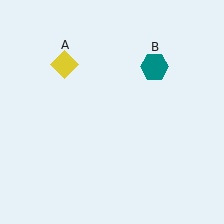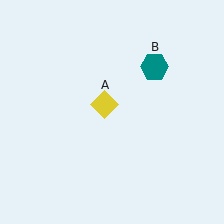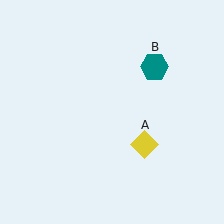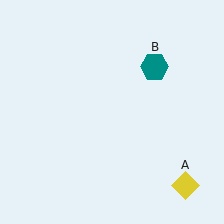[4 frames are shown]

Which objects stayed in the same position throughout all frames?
Teal hexagon (object B) remained stationary.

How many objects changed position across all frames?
1 object changed position: yellow diamond (object A).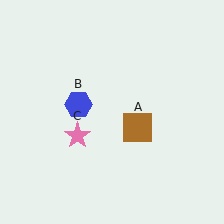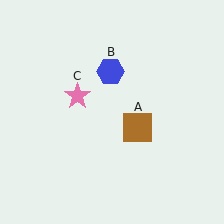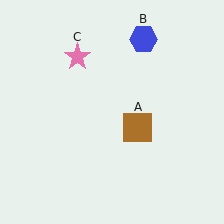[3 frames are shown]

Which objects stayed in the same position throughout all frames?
Brown square (object A) remained stationary.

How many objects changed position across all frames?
2 objects changed position: blue hexagon (object B), pink star (object C).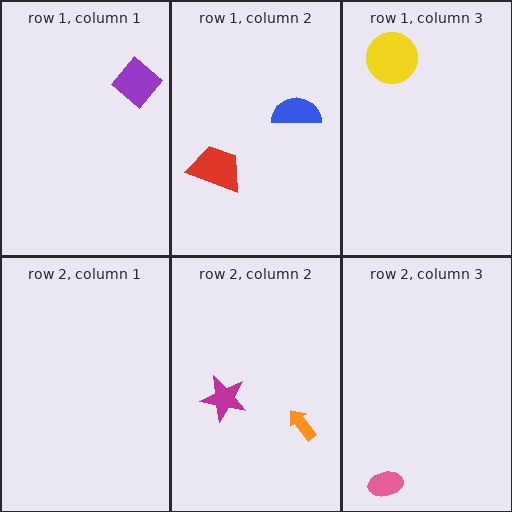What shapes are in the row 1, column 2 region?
The red trapezoid, the blue semicircle.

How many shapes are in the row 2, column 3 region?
1.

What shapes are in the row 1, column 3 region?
The yellow circle.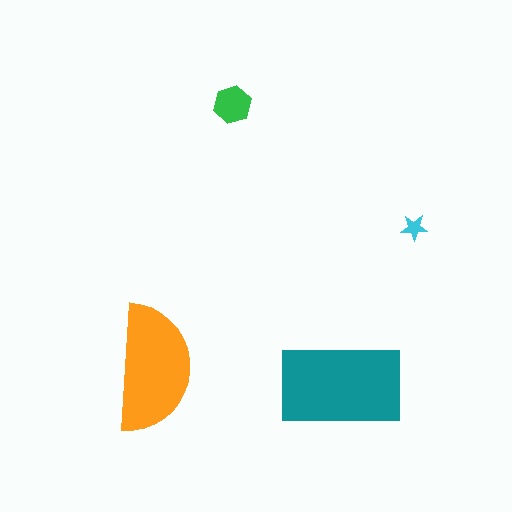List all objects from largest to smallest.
The teal rectangle, the orange semicircle, the green hexagon, the cyan star.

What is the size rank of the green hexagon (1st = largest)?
3rd.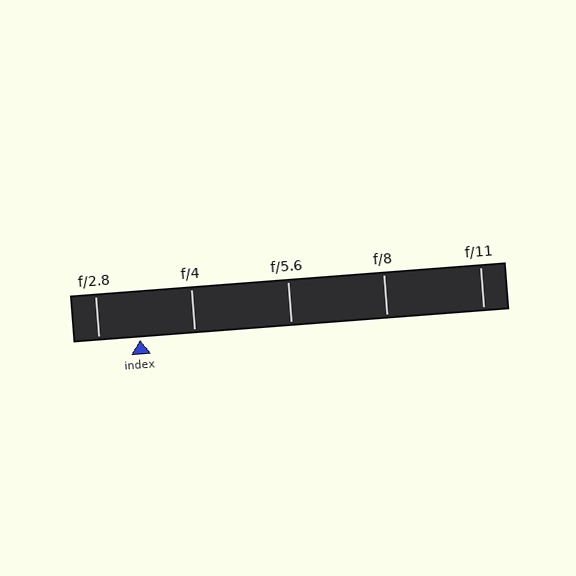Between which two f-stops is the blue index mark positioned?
The index mark is between f/2.8 and f/4.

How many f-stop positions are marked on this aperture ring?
There are 5 f-stop positions marked.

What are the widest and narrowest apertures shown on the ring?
The widest aperture shown is f/2.8 and the narrowest is f/11.